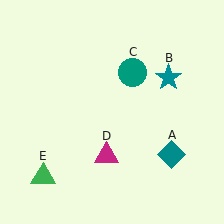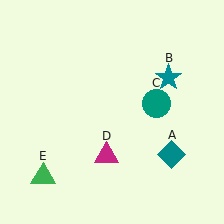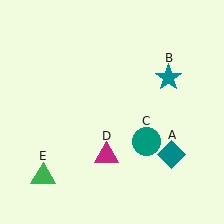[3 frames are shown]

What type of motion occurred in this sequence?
The teal circle (object C) rotated clockwise around the center of the scene.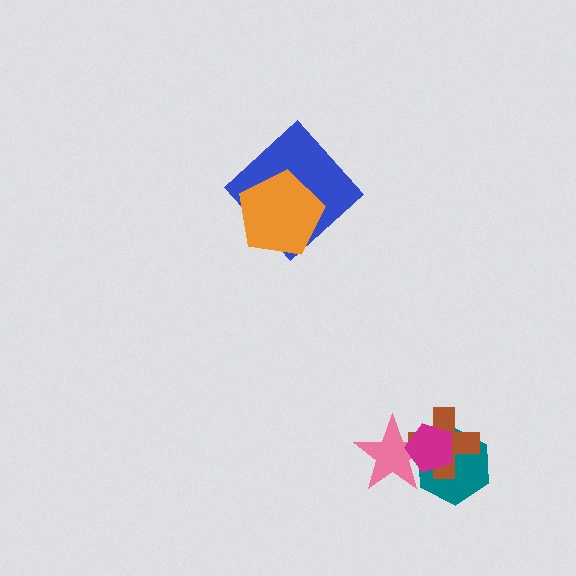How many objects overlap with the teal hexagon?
3 objects overlap with the teal hexagon.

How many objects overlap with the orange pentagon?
1 object overlaps with the orange pentagon.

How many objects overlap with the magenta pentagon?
3 objects overlap with the magenta pentagon.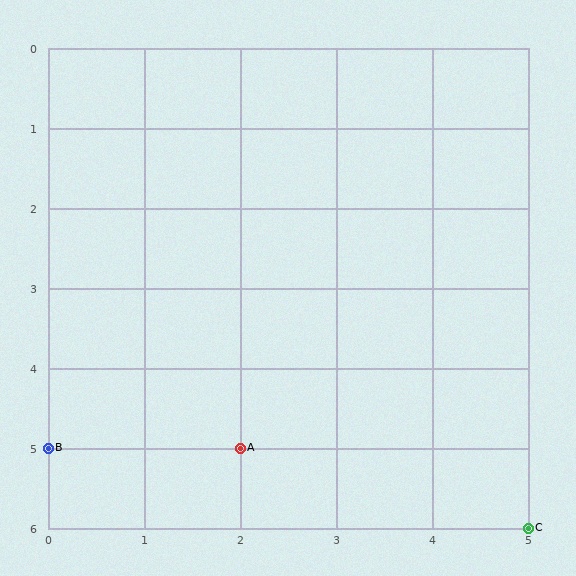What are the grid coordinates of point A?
Point A is at grid coordinates (2, 5).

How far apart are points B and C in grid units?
Points B and C are 5 columns and 1 row apart (about 5.1 grid units diagonally).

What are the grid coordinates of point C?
Point C is at grid coordinates (5, 6).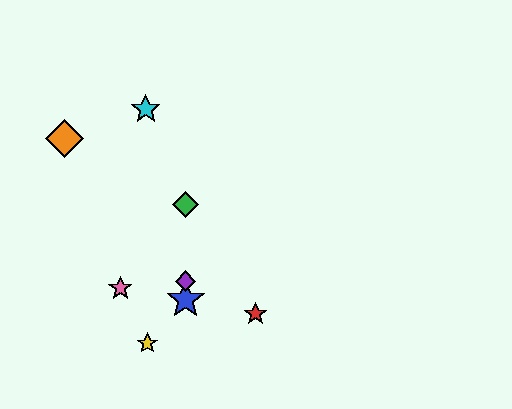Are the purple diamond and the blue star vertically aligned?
Yes, both are at x≈185.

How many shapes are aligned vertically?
3 shapes (the blue star, the green diamond, the purple diamond) are aligned vertically.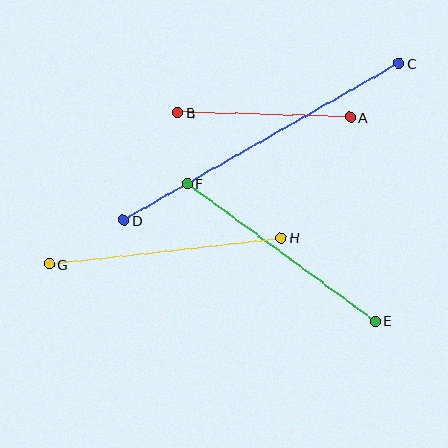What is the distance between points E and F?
The distance is approximately 233 pixels.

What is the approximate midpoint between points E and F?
The midpoint is at approximately (281, 252) pixels.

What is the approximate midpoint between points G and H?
The midpoint is at approximately (165, 251) pixels.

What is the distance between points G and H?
The distance is approximately 234 pixels.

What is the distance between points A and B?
The distance is approximately 172 pixels.